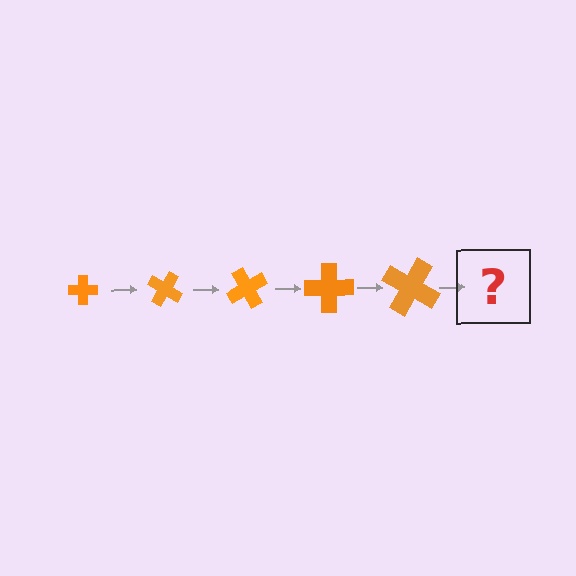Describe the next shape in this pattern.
It should be a cross, larger than the previous one and rotated 150 degrees from the start.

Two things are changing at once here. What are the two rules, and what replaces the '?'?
The two rules are that the cross grows larger each step and it rotates 30 degrees each step. The '?' should be a cross, larger than the previous one and rotated 150 degrees from the start.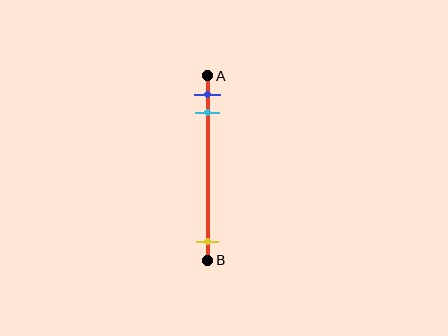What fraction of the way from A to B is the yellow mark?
The yellow mark is approximately 90% (0.9) of the way from A to B.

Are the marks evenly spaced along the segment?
No, the marks are not evenly spaced.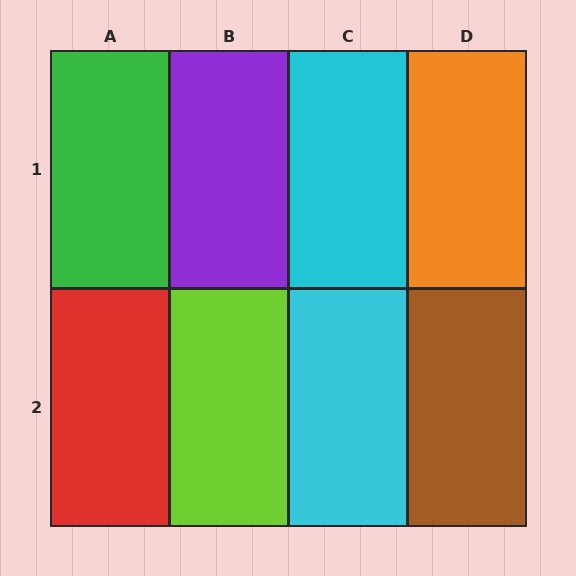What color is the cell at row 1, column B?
Purple.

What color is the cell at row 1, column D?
Orange.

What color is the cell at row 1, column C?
Cyan.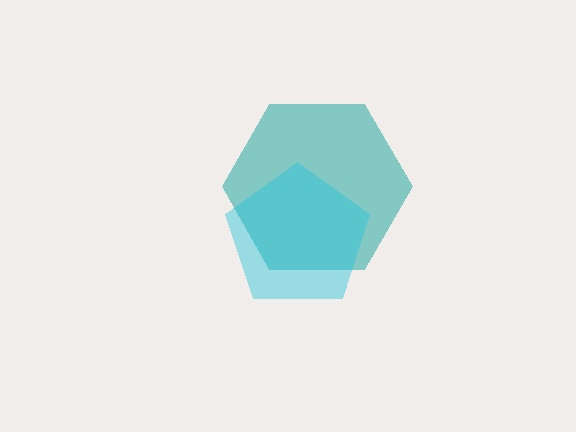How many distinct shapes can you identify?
There are 2 distinct shapes: a teal hexagon, a cyan pentagon.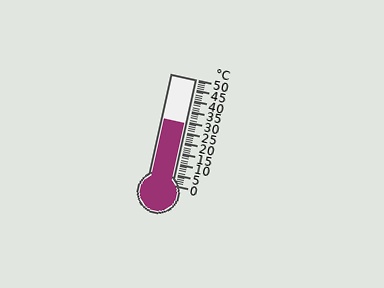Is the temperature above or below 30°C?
The temperature is below 30°C.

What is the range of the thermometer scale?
The thermometer scale ranges from 0°C to 50°C.